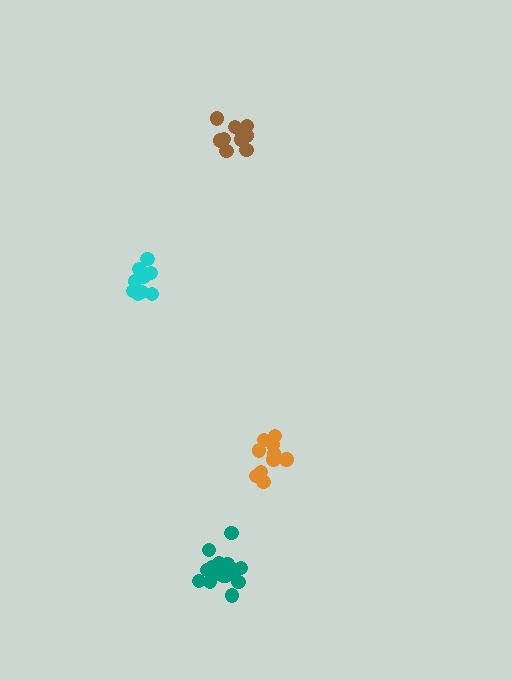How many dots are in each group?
Group 1: 10 dots, Group 2: 16 dots, Group 3: 11 dots, Group 4: 10 dots (47 total).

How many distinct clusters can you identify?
There are 4 distinct clusters.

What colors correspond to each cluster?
The clusters are colored: brown, teal, cyan, orange.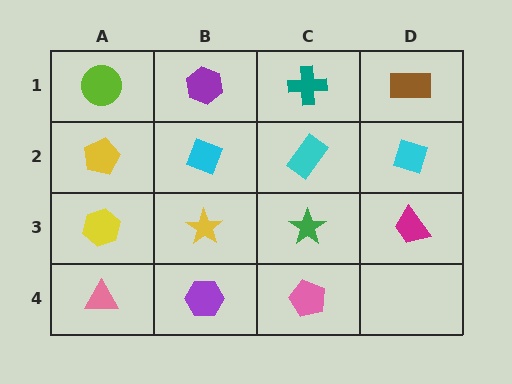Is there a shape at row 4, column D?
No, that cell is empty.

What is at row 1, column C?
A teal cross.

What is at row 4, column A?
A pink triangle.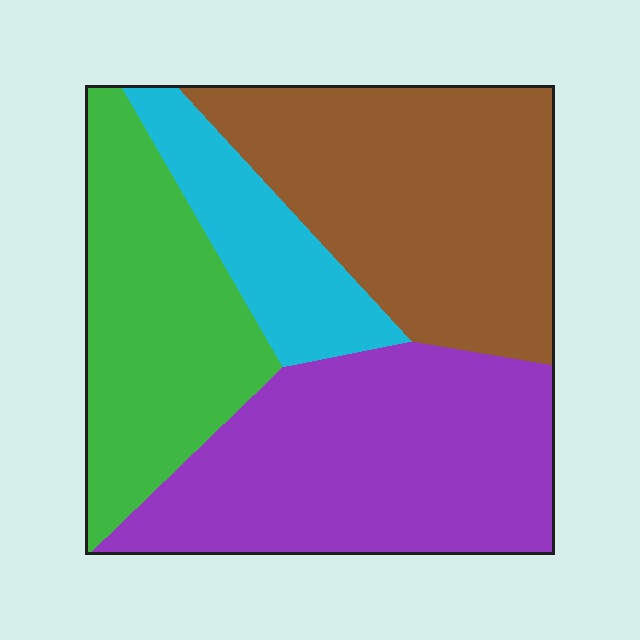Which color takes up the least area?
Cyan, at roughly 10%.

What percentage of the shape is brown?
Brown takes up about one third (1/3) of the shape.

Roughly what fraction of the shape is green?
Green takes up about one quarter (1/4) of the shape.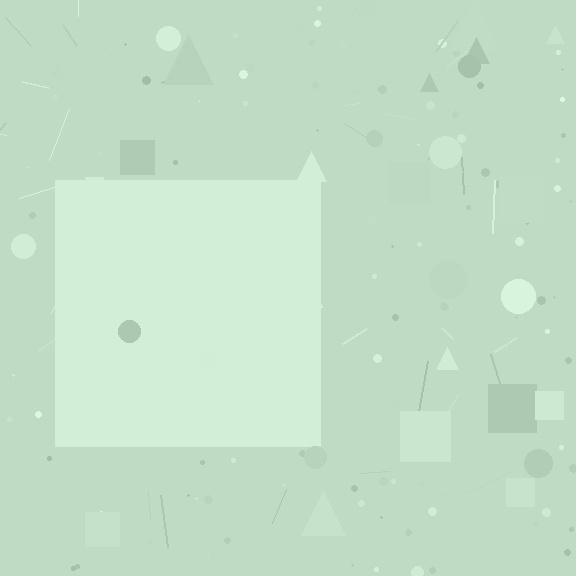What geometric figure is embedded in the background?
A square is embedded in the background.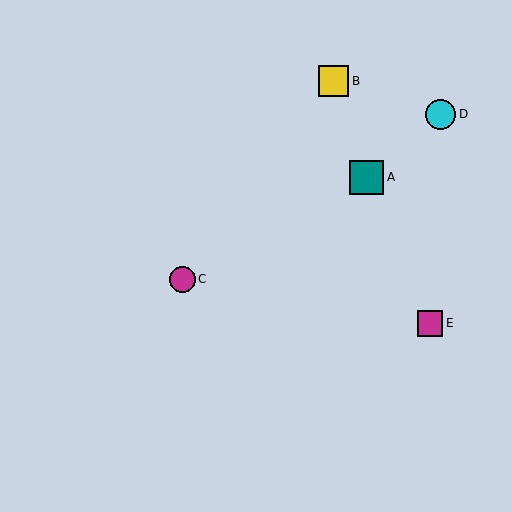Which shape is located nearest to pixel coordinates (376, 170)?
The teal square (labeled A) at (367, 177) is nearest to that location.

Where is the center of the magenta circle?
The center of the magenta circle is at (182, 279).